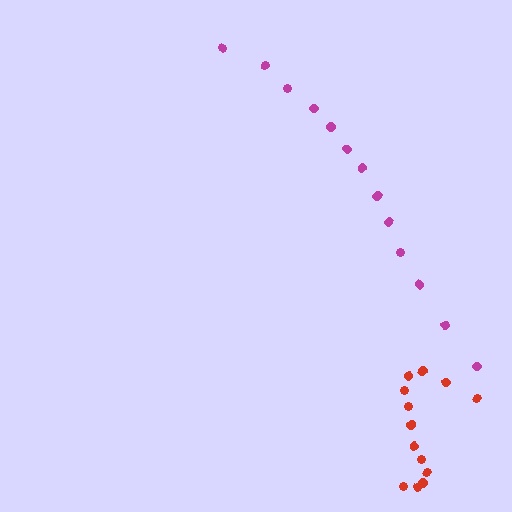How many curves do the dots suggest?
There are 2 distinct paths.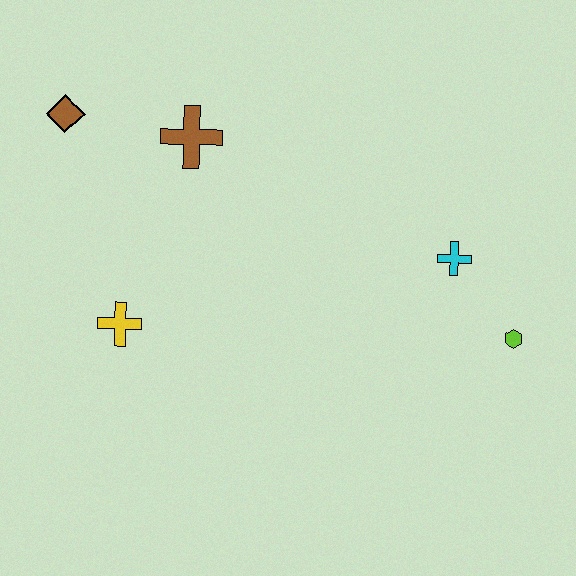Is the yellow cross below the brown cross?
Yes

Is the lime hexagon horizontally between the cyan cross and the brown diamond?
No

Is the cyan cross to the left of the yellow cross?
No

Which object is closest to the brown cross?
The brown diamond is closest to the brown cross.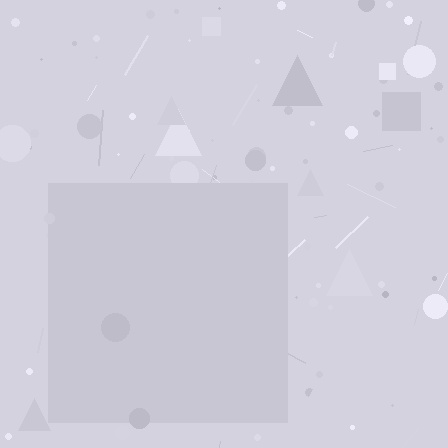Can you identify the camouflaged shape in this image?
The camouflaged shape is a square.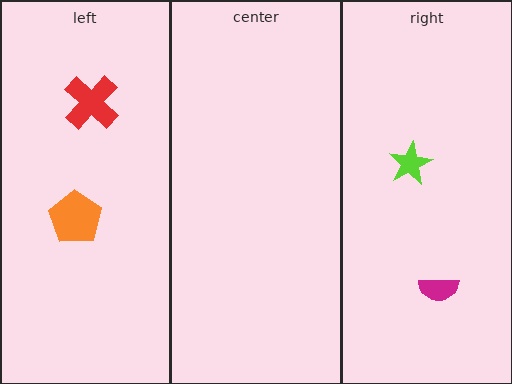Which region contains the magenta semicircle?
The right region.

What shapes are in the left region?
The red cross, the orange pentagon.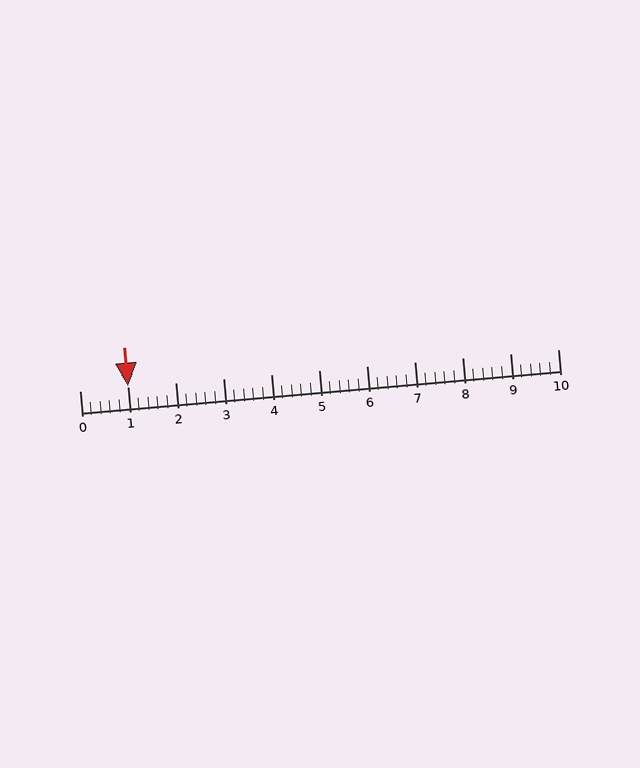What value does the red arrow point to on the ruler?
The red arrow points to approximately 1.0.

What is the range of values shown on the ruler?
The ruler shows values from 0 to 10.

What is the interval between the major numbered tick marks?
The major tick marks are spaced 1 units apart.